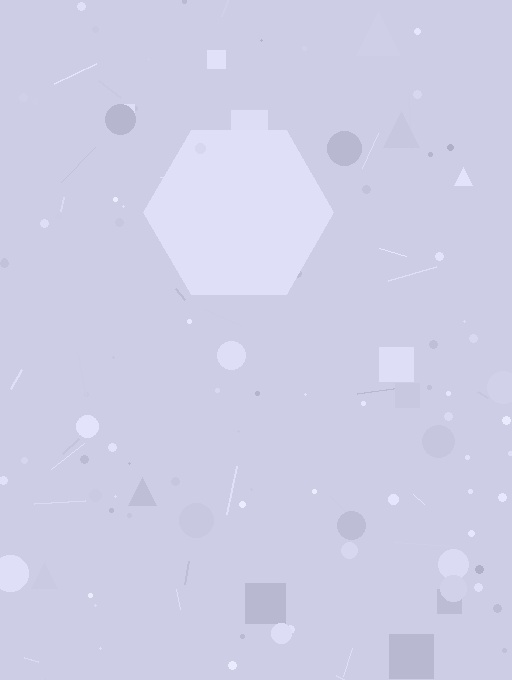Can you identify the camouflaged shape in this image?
The camouflaged shape is a hexagon.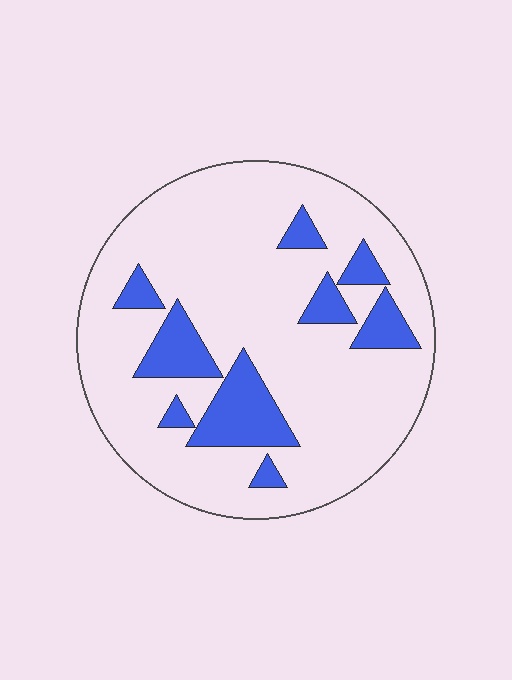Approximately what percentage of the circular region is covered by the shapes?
Approximately 20%.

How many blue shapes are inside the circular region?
9.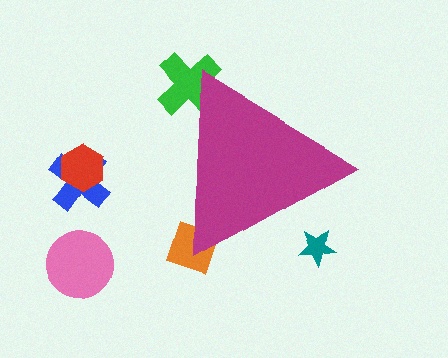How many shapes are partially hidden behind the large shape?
3 shapes are partially hidden.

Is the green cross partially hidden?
Yes, the green cross is partially hidden behind the magenta triangle.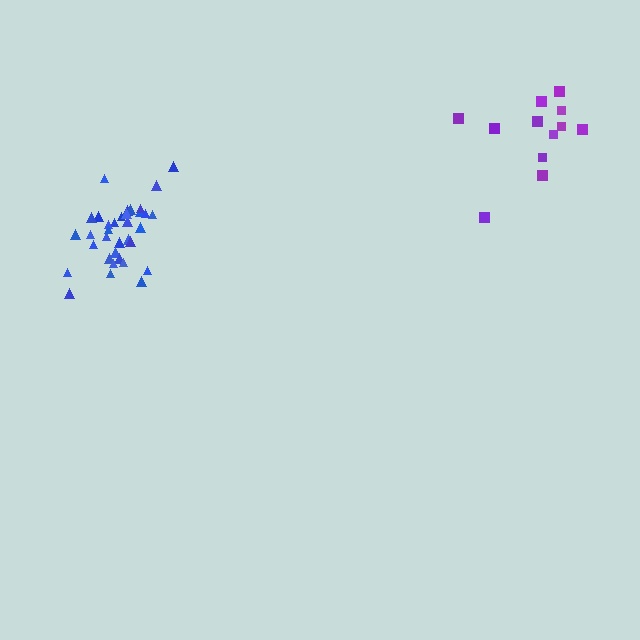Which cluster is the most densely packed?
Blue.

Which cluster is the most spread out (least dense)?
Purple.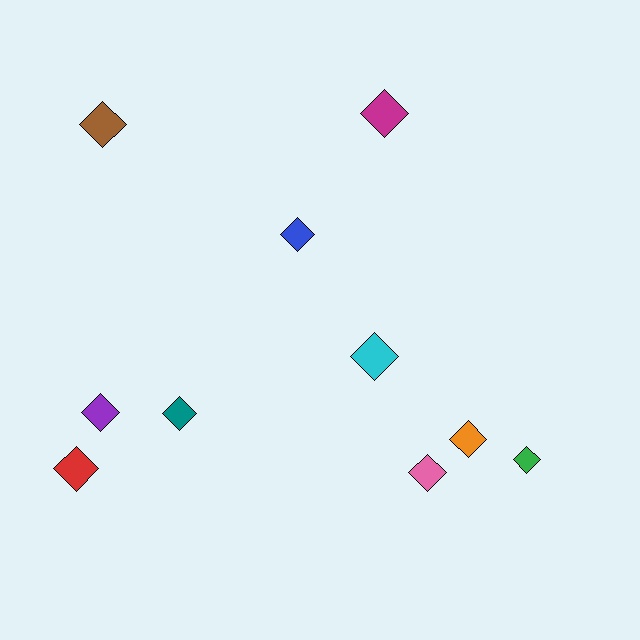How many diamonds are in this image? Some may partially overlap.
There are 10 diamonds.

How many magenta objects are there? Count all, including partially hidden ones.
There is 1 magenta object.